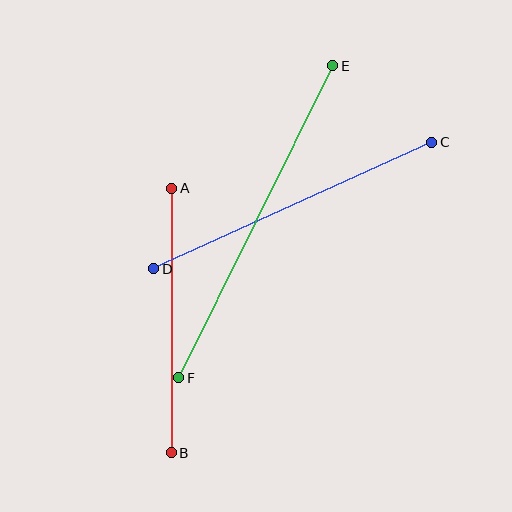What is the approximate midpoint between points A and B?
The midpoint is at approximately (171, 320) pixels.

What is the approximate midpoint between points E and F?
The midpoint is at approximately (256, 222) pixels.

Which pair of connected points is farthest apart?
Points E and F are farthest apart.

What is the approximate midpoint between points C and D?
The midpoint is at approximately (293, 206) pixels.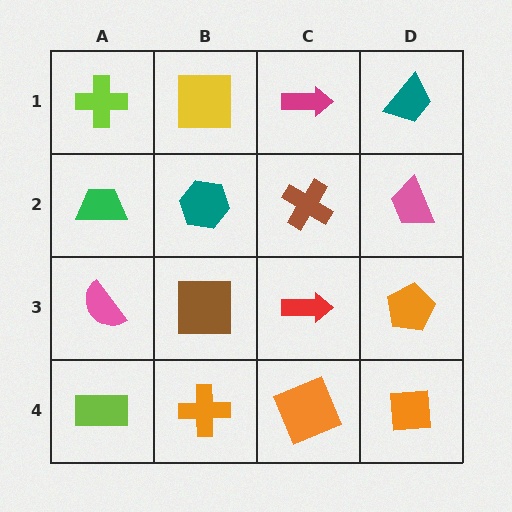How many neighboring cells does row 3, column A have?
3.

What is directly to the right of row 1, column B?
A magenta arrow.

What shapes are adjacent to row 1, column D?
A pink trapezoid (row 2, column D), a magenta arrow (row 1, column C).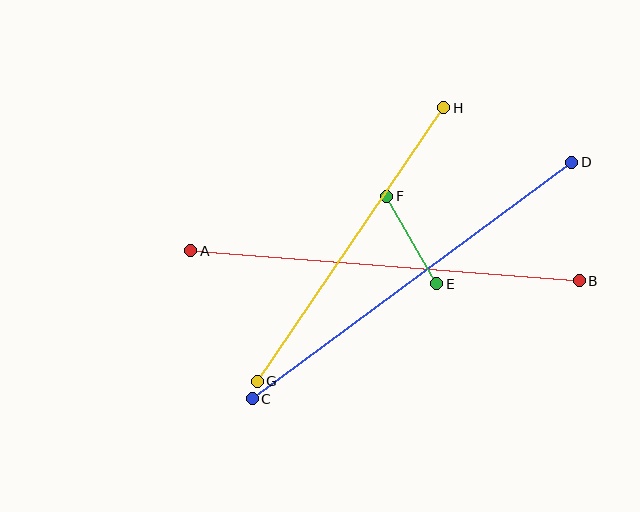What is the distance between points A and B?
The distance is approximately 390 pixels.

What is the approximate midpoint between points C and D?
The midpoint is at approximately (412, 281) pixels.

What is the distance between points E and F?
The distance is approximately 101 pixels.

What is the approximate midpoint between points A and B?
The midpoint is at approximately (385, 266) pixels.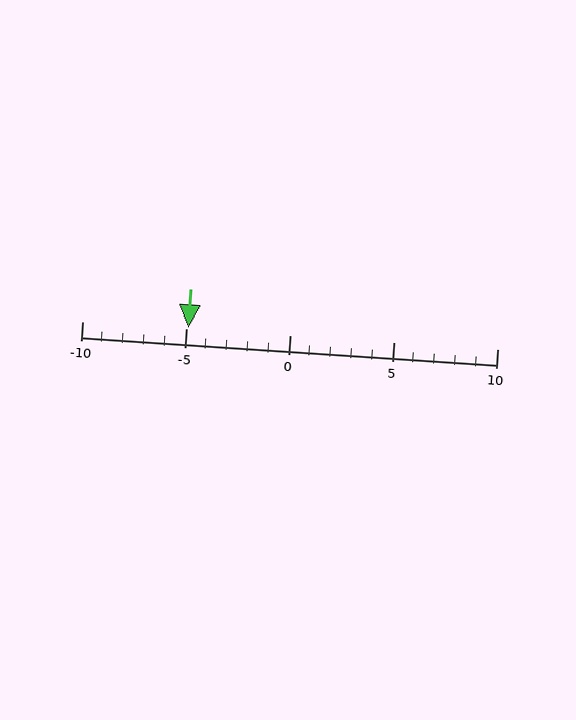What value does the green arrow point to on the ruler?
The green arrow points to approximately -5.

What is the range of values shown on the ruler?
The ruler shows values from -10 to 10.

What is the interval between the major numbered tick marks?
The major tick marks are spaced 5 units apart.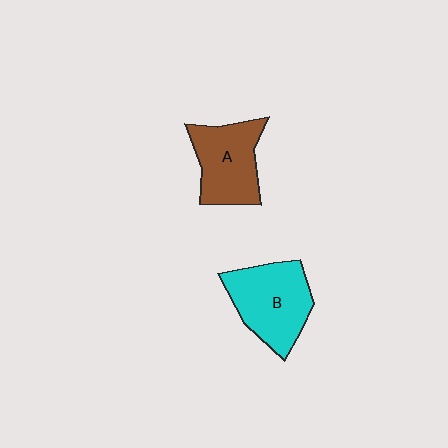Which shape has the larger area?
Shape B (cyan).